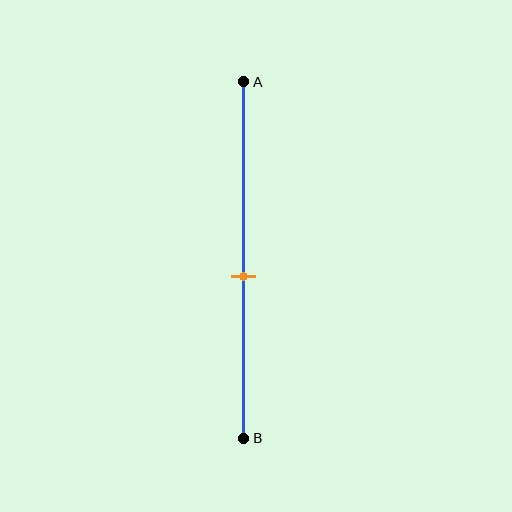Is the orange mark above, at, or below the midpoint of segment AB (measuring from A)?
The orange mark is below the midpoint of segment AB.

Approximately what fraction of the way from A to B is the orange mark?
The orange mark is approximately 55% of the way from A to B.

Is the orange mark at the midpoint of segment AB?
No, the mark is at about 55% from A, not at the 50% midpoint.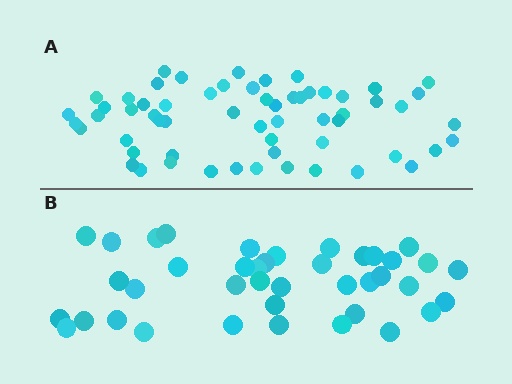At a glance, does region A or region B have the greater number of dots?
Region A (the top region) has more dots.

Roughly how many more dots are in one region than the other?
Region A has approximately 20 more dots than region B.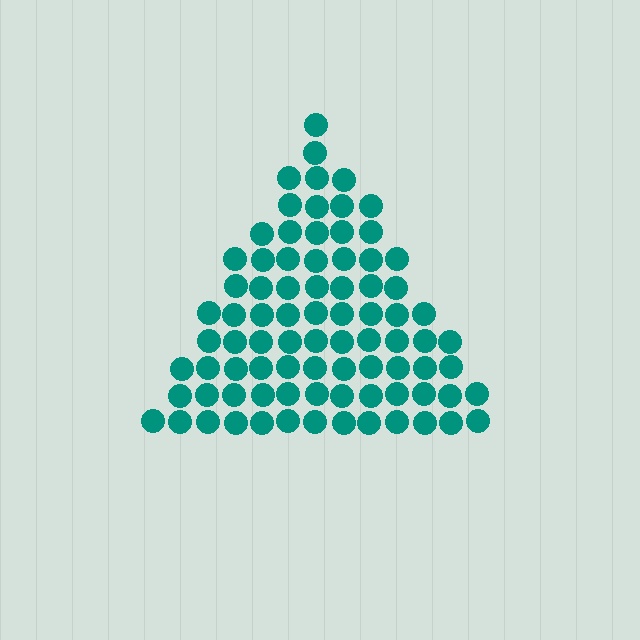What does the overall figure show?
The overall figure shows a triangle.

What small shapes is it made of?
It is made of small circles.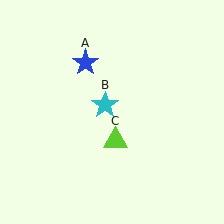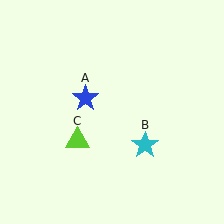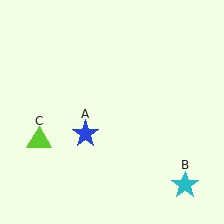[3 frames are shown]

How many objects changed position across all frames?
3 objects changed position: blue star (object A), cyan star (object B), lime triangle (object C).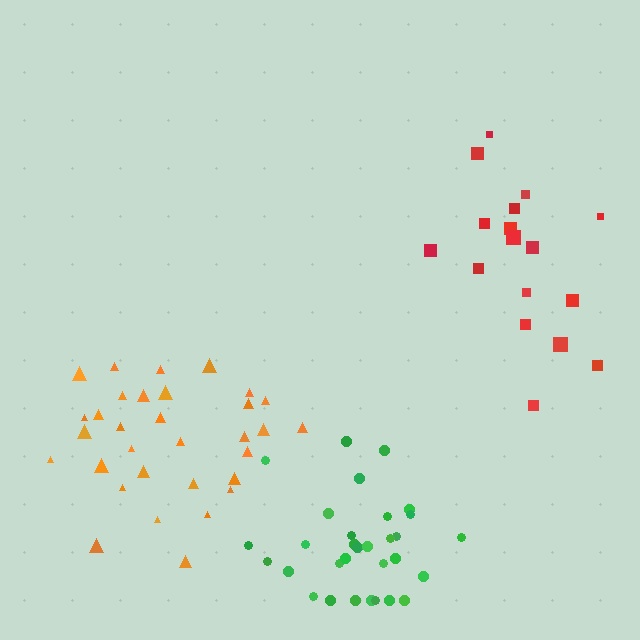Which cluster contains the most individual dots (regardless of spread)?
Orange (32).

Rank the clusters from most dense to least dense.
green, orange, red.